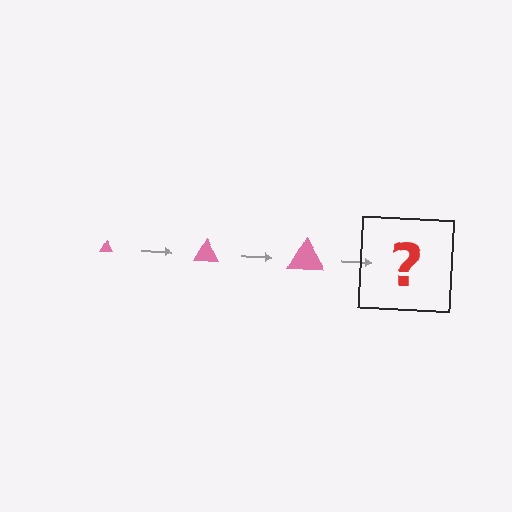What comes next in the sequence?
The next element should be a pink triangle, larger than the previous one.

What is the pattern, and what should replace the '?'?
The pattern is that the triangle gets progressively larger each step. The '?' should be a pink triangle, larger than the previous one.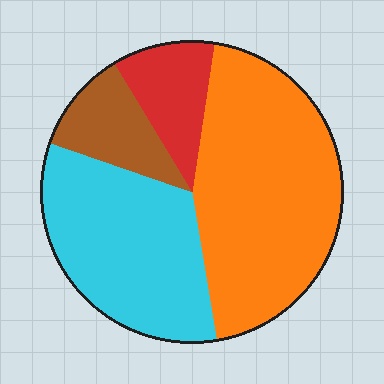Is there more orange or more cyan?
Orange.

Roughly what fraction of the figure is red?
Red takes up about one tenth (1/10) of the figure.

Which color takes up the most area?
Orange, at roughly 45%.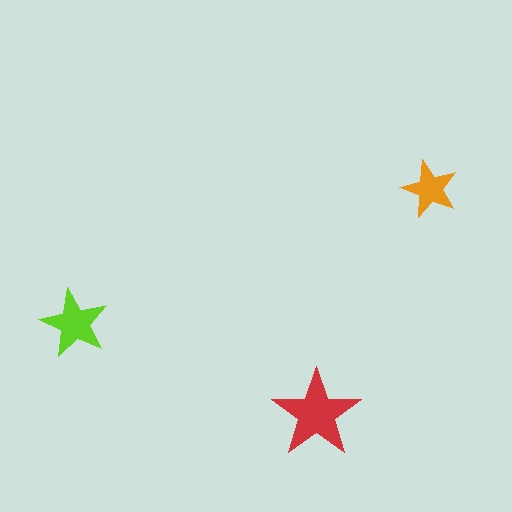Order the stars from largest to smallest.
the red one, the lime one, the orange one.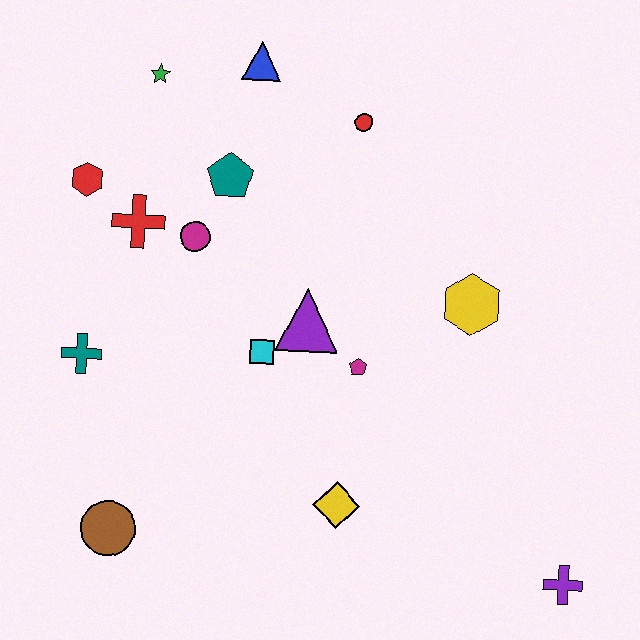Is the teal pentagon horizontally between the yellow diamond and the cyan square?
No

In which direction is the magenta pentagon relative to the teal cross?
The magenta pentagon is to the right of the teal cross.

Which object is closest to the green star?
The blue triangle is closest to the green star.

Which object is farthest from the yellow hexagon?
The brown circle is farthest from the yellow hexagon.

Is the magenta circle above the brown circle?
Yes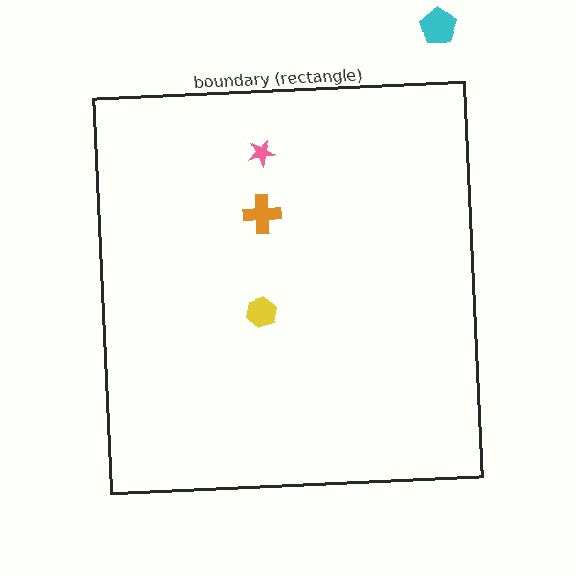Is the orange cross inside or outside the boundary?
Inside.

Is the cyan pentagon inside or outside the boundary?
Outside.